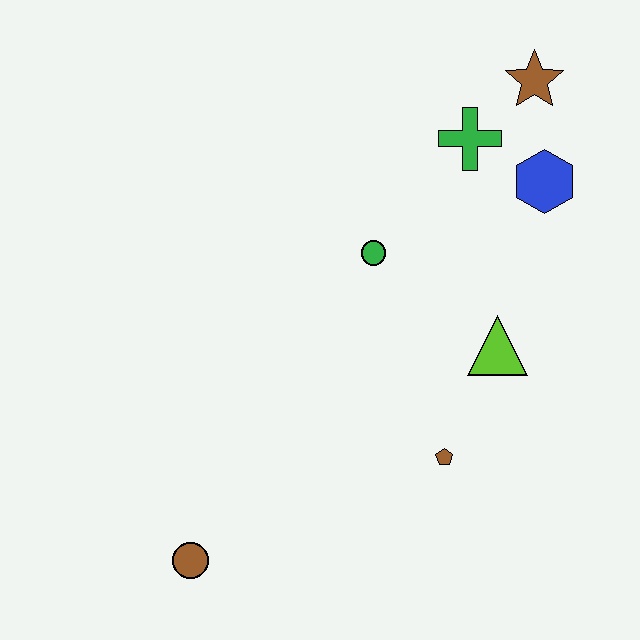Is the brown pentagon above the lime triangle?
No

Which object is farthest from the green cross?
The brown circle is farthest from the green cross.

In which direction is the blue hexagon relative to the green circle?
The blue hexagon is to the right of the green circle.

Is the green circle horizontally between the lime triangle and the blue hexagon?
No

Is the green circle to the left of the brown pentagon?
Yes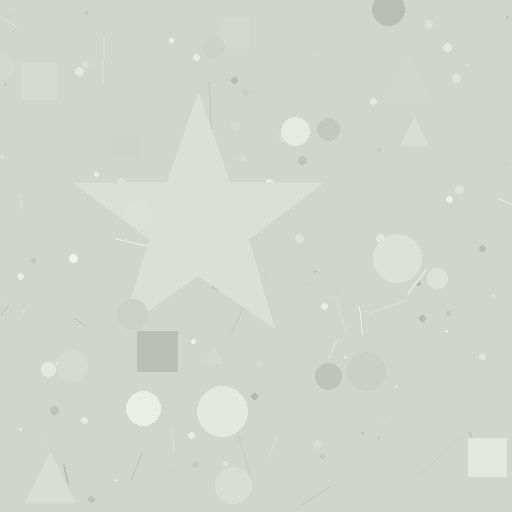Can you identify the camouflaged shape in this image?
The camouflaged shape is a star.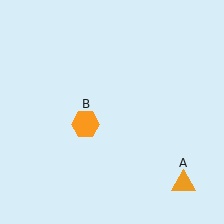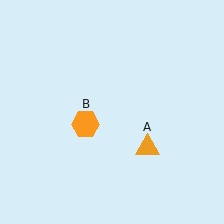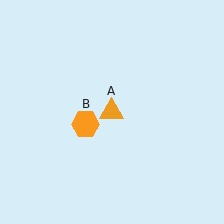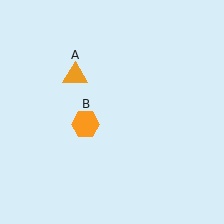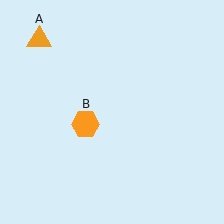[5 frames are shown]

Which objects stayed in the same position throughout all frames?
Orange hexagon (object B) remained stationary.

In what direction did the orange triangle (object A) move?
The orange triangle (object A) moved up and to the left.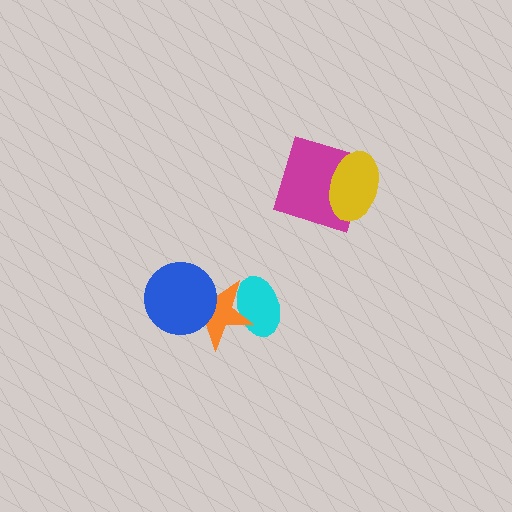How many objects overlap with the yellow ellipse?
1 object overlaps with the yellow ellipse.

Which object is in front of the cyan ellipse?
The orange star is in front of the cyan ellipse.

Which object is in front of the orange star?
The blue circle is in front of the orange star.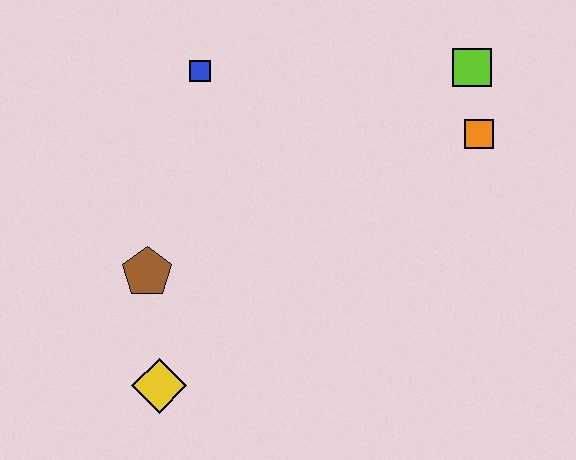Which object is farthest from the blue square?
The yellow diamond is farthest from the blue square.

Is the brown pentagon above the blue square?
No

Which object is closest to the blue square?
The brown pentagon is closest to the blue square.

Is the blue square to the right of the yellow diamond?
Yes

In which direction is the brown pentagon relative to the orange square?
The brown pentagon is to the left of the orange square.